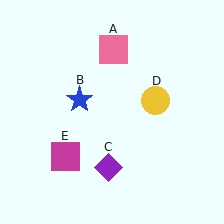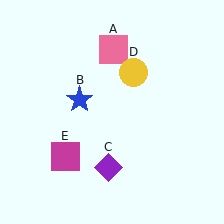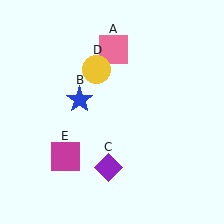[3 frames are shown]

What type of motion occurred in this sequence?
The yellow circle (object D) rotated counterclockwise around the center of the scene.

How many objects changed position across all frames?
1 object changed position: yellow circle (object D).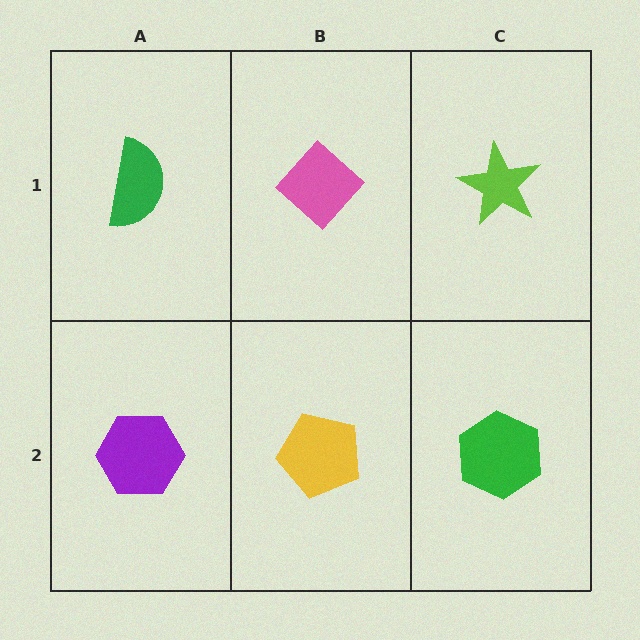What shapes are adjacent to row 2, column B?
A pink diamond (row 1, column B), a purple hexagon (row 2, column A), a green hexagon (row 2, column C).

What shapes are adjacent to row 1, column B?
A yellow pentagon (row 2, column B), a green semicircle (row 1, column A), a lime star (row 1, column C).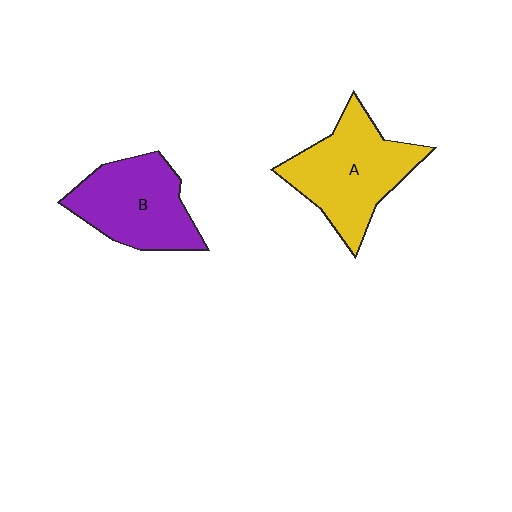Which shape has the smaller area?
Shape B (purple).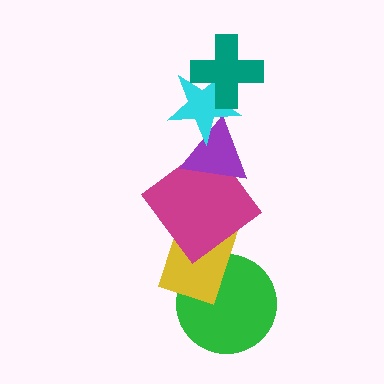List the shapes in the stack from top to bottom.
From top to bottom: the teal cross, the cyan star, the purple triangle, the magenta diamond, the yellow rectangle, the green circle.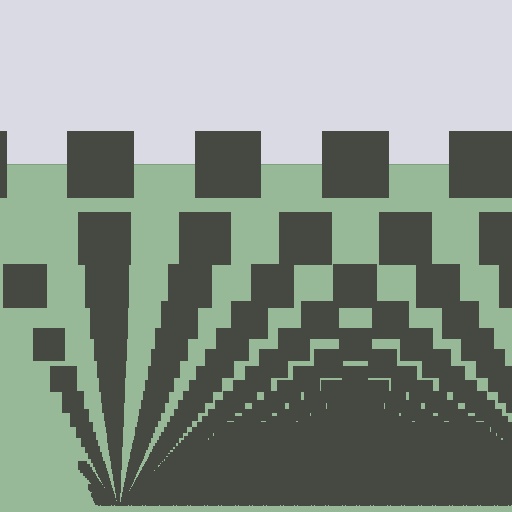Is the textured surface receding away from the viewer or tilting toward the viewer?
The surface appears to tilt toward the viewer. Texture elements get larger and sparser toward the top.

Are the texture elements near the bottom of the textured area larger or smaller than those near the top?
Smaller. The gradient is inverted — elements near the bottom are smaller and denser.